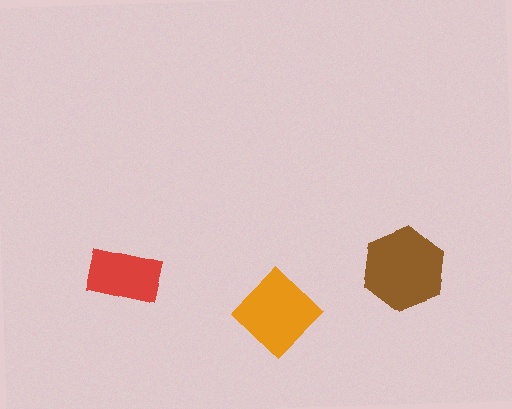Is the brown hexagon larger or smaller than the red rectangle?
Larger.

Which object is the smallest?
The red rectangle.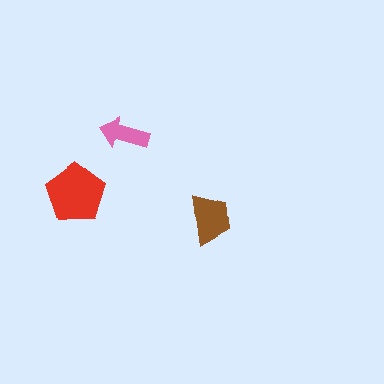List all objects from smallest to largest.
The pink arrow, the brown trapezoid, the red pentagon.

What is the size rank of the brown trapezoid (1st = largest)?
2nd.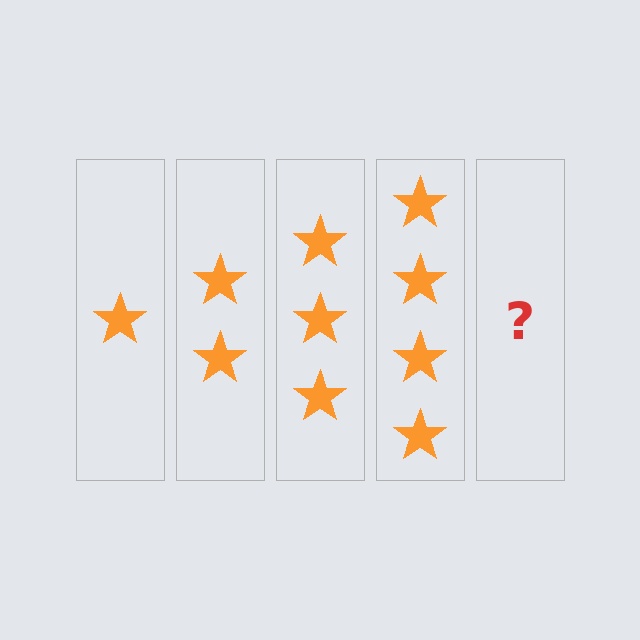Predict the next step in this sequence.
The next step is 5 stars.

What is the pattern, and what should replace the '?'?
The pattern is that each step adds one more star. The '?' should be 5 stars.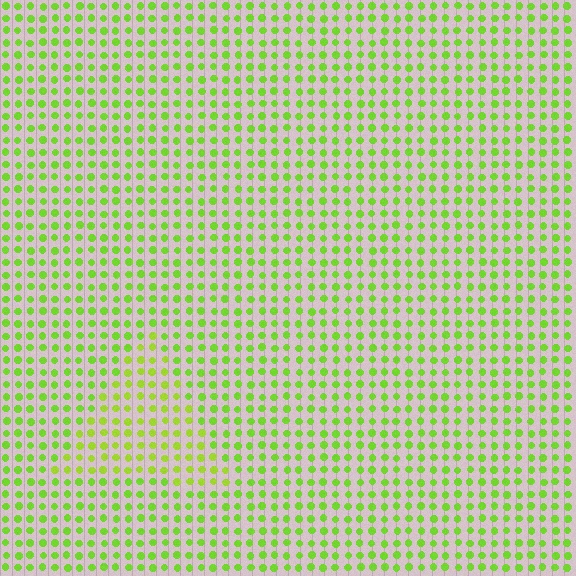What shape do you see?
I see a triangle.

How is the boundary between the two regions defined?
The boundary is defined purely by a slight shift in hue (about 16 degrees). Spacing, size, and orientation are identical on both sides.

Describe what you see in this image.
The image is filled with small lime elements in a uniform arrangement. A triangle-shaped region is visible where the elements are tinted to a slightly different hue, forming a subtle color boundary.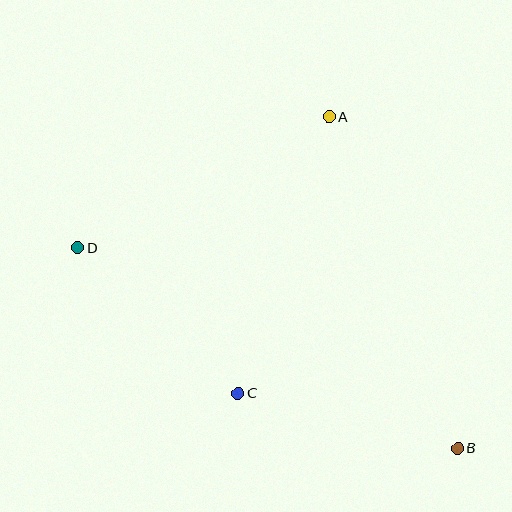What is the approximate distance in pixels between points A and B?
The distance between A and B is approximately 356 pixels.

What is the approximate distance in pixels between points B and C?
The distance between B and C is approximately 226 pixels.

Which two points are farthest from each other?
Points B and D are farthest from each other.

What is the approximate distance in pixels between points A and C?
The distance between A and C is approximately 291 pixels.